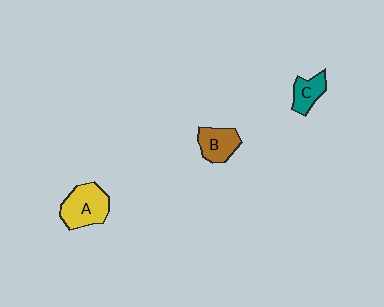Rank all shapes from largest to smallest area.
From largest to smallest: A (yellow), B (brown), C (teal).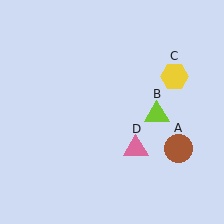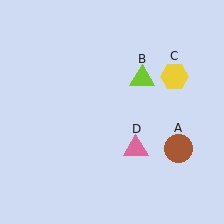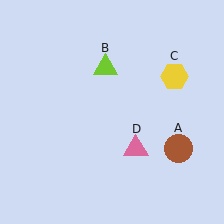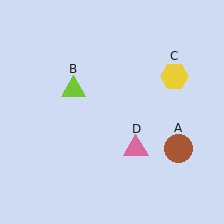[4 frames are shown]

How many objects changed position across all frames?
1 object changed position: lime triangle (object B).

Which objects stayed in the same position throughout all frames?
Brown circle (object A) and yellow hexagon (object C) and pink triangle (object D) remained stationary.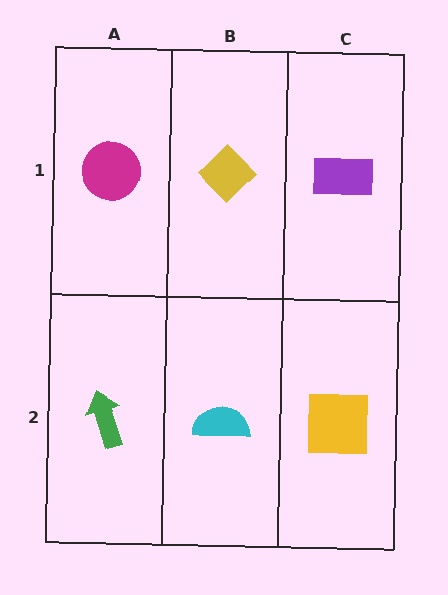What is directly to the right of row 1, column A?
A yellow diamond.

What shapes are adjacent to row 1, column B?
A cyan semicircle (row 2, column B), a magenta circle (row 1, column A), a purple rectangle (row 1, column C).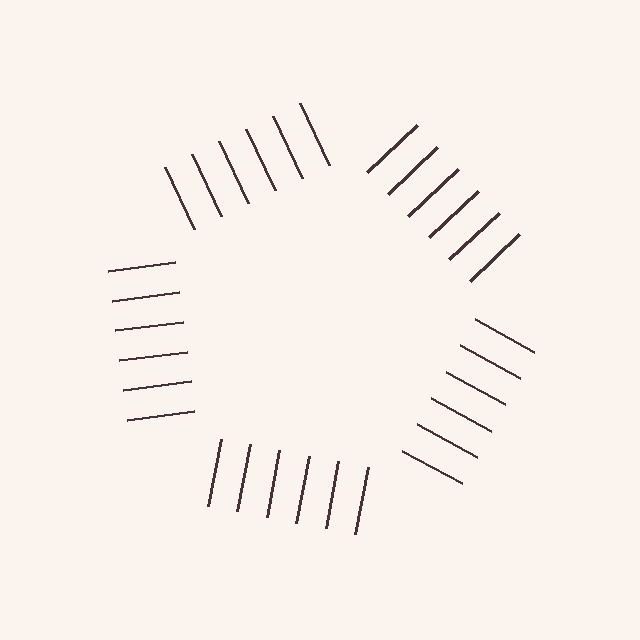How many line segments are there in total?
30 — 6 along each of the 5 edges.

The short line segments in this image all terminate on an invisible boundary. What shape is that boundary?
An illusory pentagon — the line segments terminate on its edges but no continuous stroke is drawn.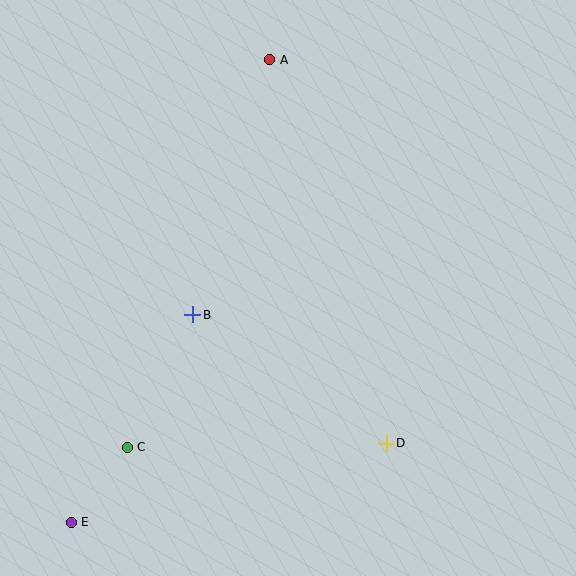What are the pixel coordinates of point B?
Point B is at (193, 315).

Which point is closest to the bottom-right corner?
Point D is closest to the bottom-right corner.